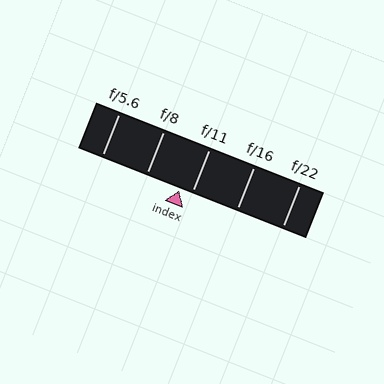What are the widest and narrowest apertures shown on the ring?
The widest aperture shown is f/5.6 and the narrowest is f/22.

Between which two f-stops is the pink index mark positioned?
The index mark is between f/8 and f/11.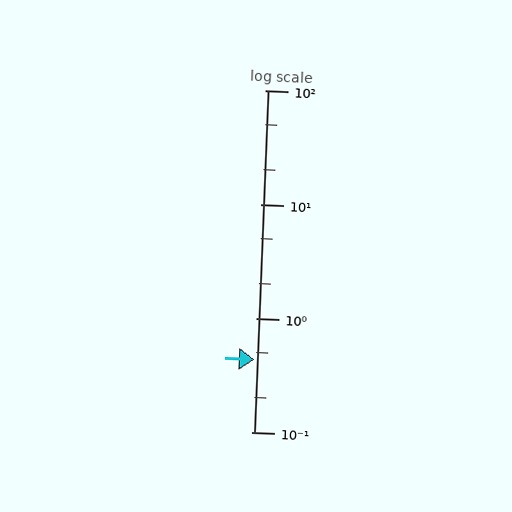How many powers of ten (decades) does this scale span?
The scale spans 3 decades, from 0.1 to 100.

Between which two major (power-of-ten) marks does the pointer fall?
The pointer is between 0.1 and 1.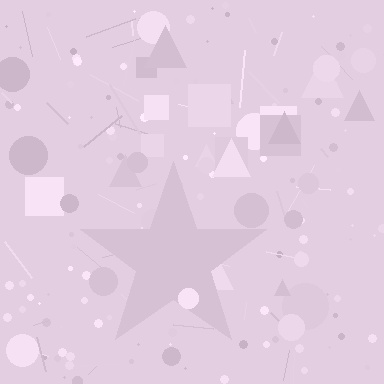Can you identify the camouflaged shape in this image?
The camouflaged shape is a star.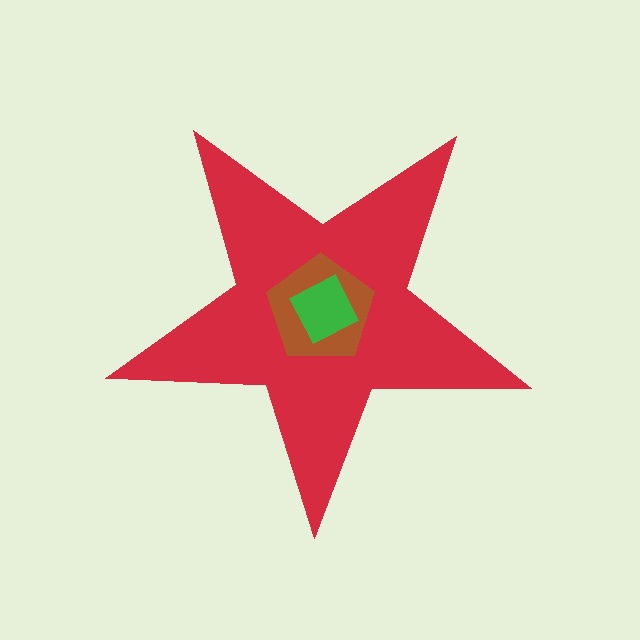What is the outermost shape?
The red star.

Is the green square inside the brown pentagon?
Yes.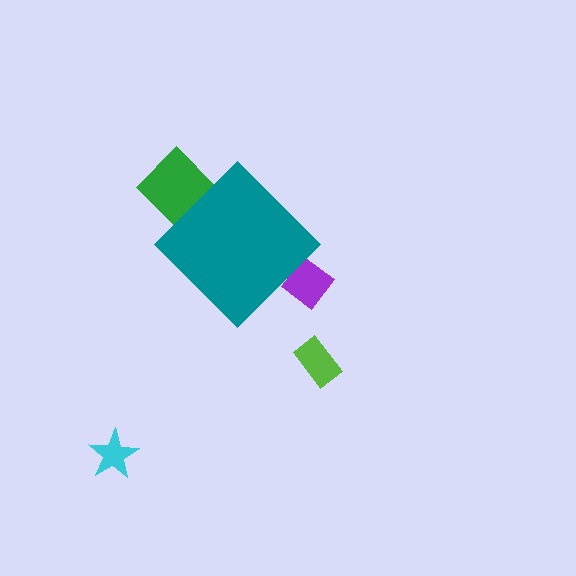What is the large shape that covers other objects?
A teal diamond.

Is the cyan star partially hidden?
No, the cyan star is fully visible.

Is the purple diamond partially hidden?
Yes, the purple diamond is partially hidden behind the teal diamond.